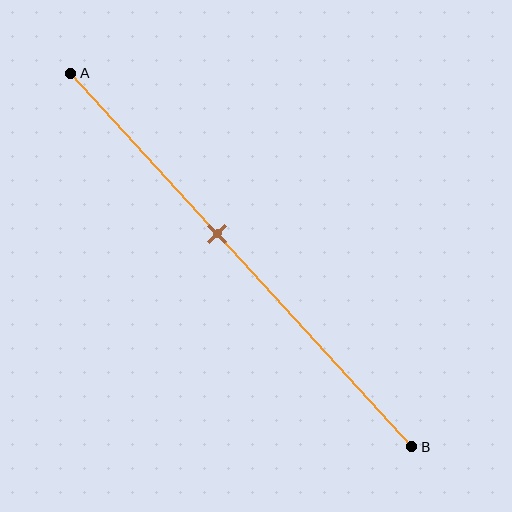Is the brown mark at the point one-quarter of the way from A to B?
No, the mark is at about 45% from A, not at the 25% one-quarter point.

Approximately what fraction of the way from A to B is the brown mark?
The brown mark is approximately 45% of the way from A to B.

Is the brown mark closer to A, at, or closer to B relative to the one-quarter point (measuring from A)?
The brown mark is closer to point B than the one-quarter point of segment AB.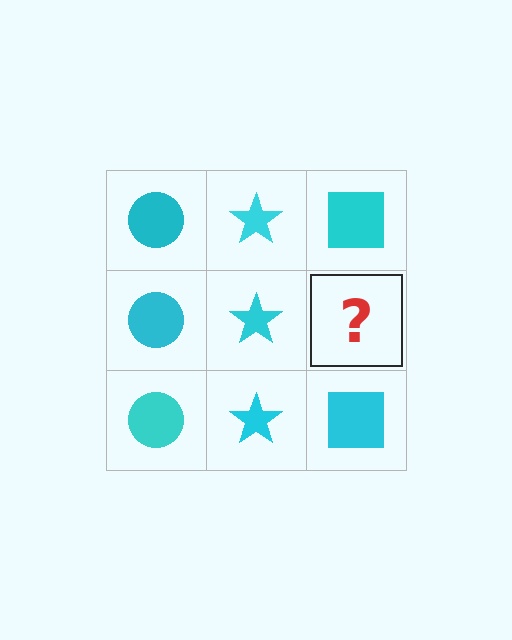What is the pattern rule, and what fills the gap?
The rule is that each column has a consistent shape. The gap should be filled with a cyan square.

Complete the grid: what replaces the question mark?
The question mark should be replaced with a cyan square.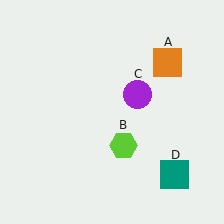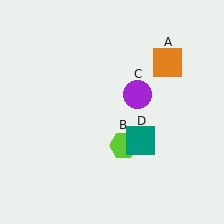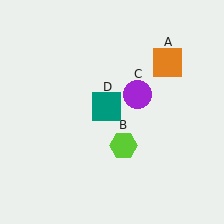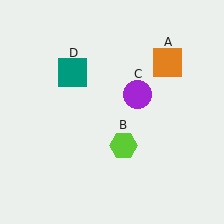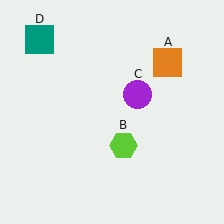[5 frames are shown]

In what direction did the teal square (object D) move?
The teal square (object D) moved up and to the left.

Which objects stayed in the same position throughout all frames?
Orange square (object A) and lime hexagon (object B) and purple circle (object C) remained stationary.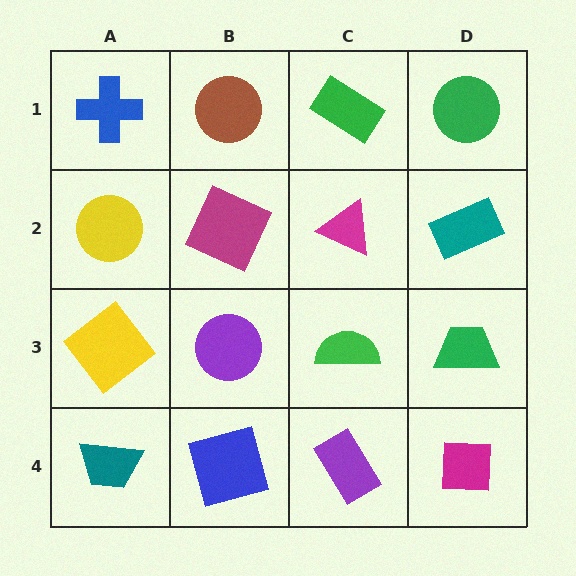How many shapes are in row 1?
4 shapes.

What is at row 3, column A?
A yellow diamond.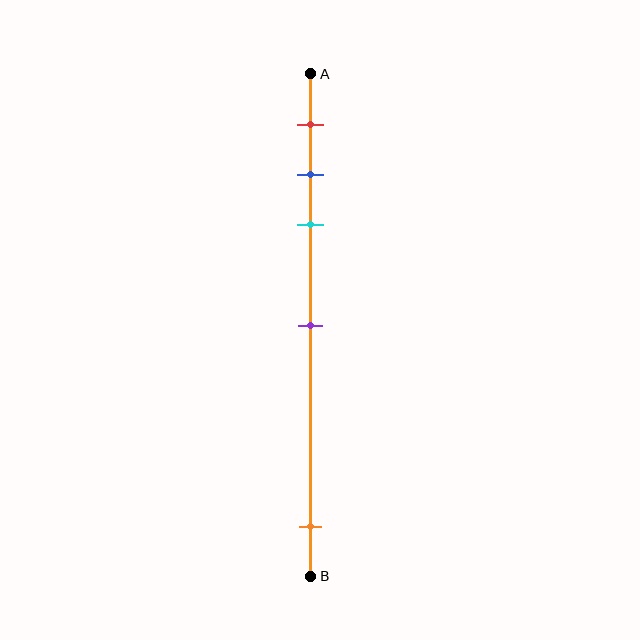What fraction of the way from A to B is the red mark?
The red mark is approximately 10% (0.1) of the way from A to B.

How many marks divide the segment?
There are 5 marks dividing the segment.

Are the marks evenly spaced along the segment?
No, the marks are not evenly spaced.